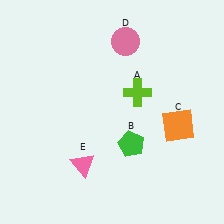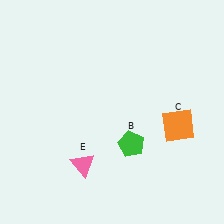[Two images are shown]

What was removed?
The pink circle (D), the lime cross (A) were removed in Image 2.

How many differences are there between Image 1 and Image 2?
There are 2 differences between the two images.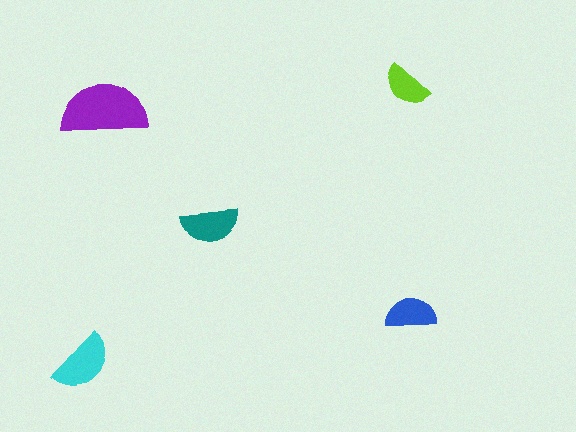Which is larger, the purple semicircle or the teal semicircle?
The purple one.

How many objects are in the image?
There are 5 objects in the image.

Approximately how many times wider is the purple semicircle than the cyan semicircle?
About 1.5 times wider.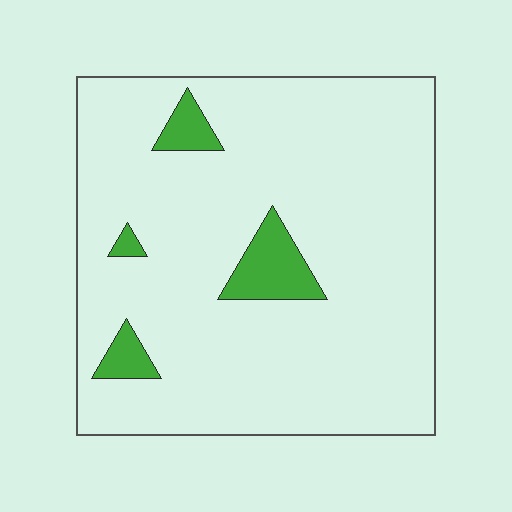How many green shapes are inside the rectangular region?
4.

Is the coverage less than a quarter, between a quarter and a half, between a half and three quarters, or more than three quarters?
Less than a quarter.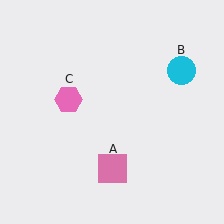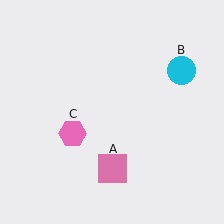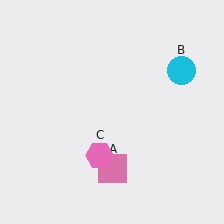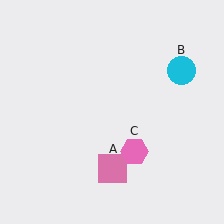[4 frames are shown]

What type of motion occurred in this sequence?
The pink hexagon (object C) rotated counterclockwise around the center of the scene.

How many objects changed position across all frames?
1 object changed position: pink hexagon (object C).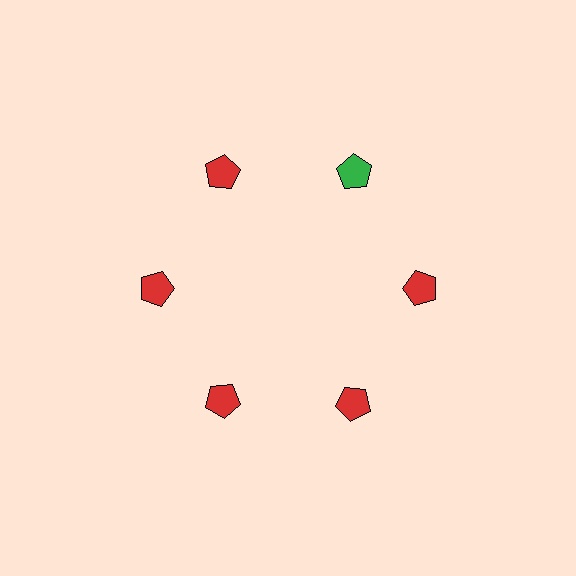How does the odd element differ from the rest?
It has a different color: green instead of red.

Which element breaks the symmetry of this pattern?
The green pentagon at roughly the 1 o'clock position breaks the symmetry. All other shapes are red pentagons.